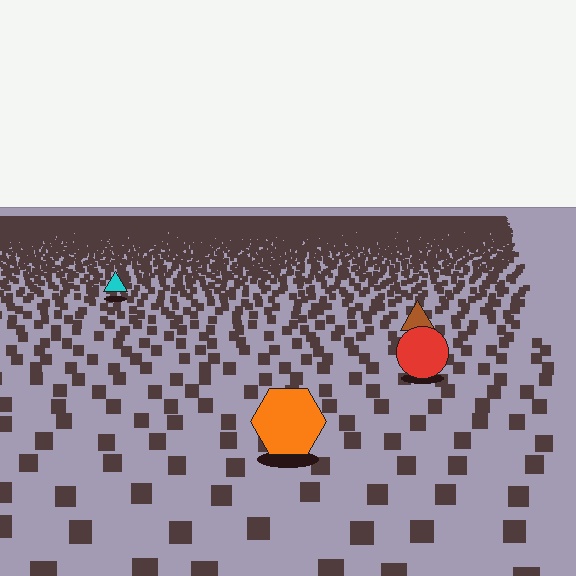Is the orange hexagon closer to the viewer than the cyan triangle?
Yes. The orange hexagon is closer — you can tell from the texture gradient: the ground texture is coarser near it.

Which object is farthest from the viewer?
The cyan triangle is farthest from the viewer. It appears smaller and the ground texture around it is denser.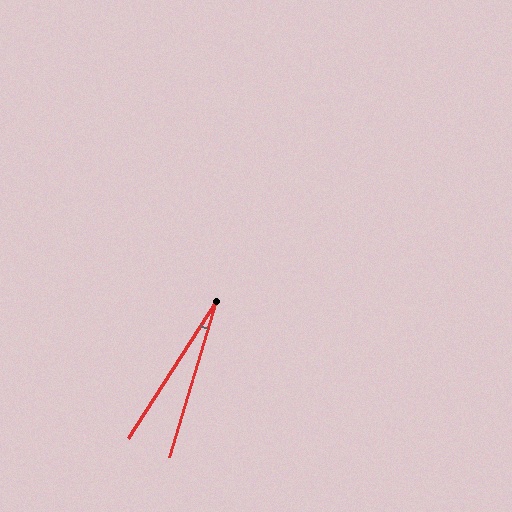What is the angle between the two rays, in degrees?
Approximately 16 degrees.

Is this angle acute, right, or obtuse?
It is acute.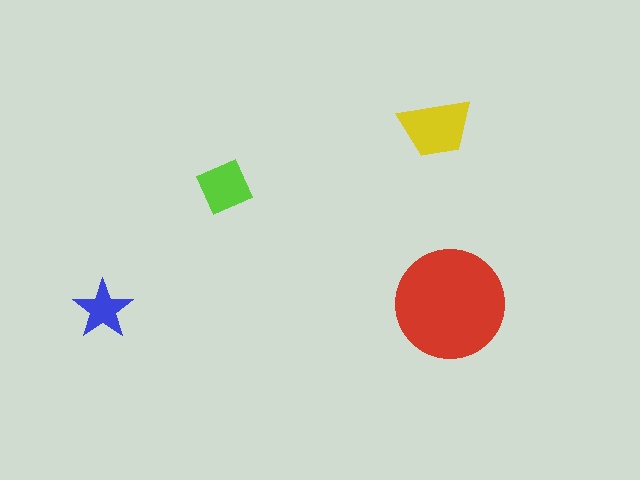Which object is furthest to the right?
The red circle is rightmost.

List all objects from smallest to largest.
The blue star, the lime square, the yellow trapezoid, the red circle.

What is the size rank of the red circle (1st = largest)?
1st.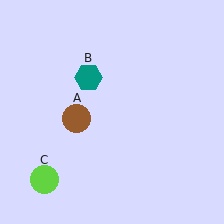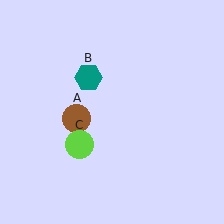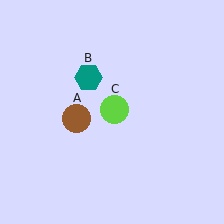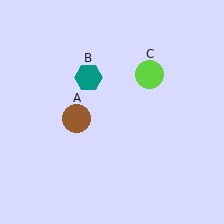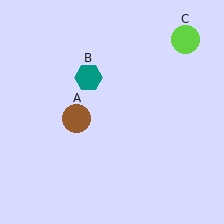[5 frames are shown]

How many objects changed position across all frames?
1 object changed position: lime circle (object C).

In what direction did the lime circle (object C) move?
The lime circle (object C) moved up and to the right.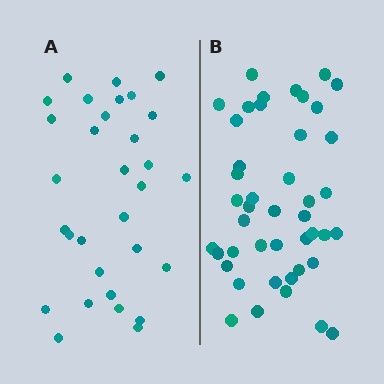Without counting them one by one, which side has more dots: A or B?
Region B (the right region) has more dots.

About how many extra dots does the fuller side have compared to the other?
Region B has approximately 15 more dots than region A.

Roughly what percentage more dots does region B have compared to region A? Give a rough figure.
About 40% more.